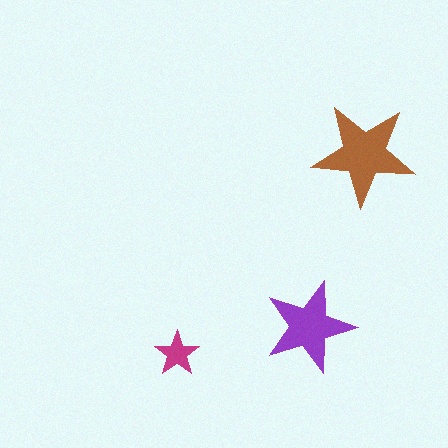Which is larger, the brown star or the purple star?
The brown one.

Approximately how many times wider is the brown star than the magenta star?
About 2.5 times wider.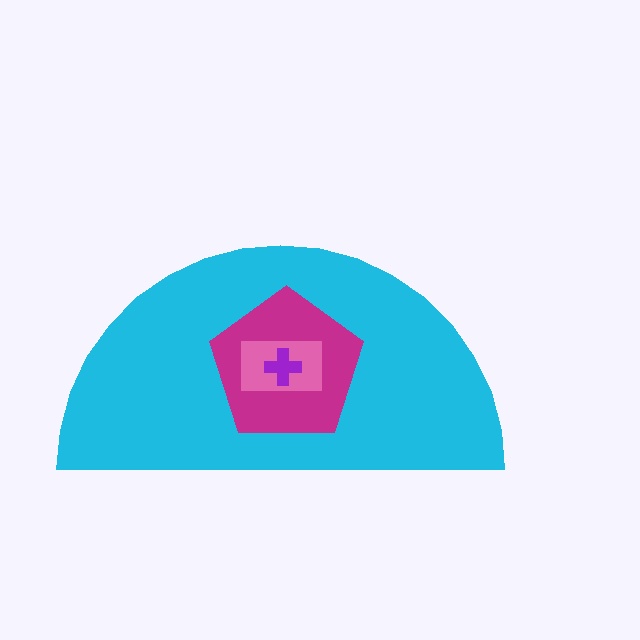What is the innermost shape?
The purple cross.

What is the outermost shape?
The cyan semicircle.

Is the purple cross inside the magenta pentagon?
Yes.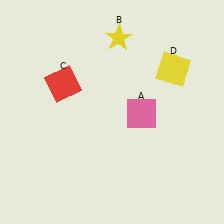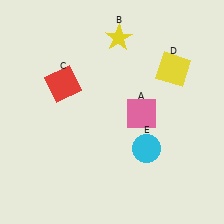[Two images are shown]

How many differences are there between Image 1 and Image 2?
There is 1 difference between the two images.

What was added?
A cyan circle (E) was added in Image 2.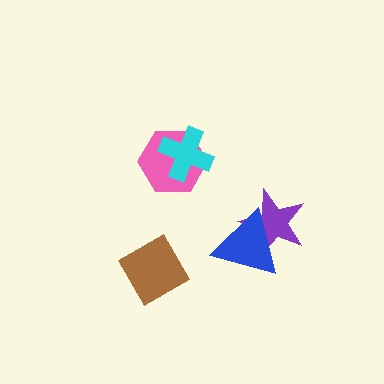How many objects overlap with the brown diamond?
0 objects overlap with the brown diamond.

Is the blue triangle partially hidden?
No, no other shape covers it.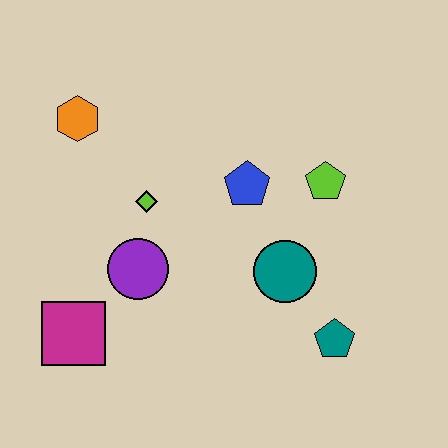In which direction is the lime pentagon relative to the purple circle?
The lime pentagon is to the right of the purple circle.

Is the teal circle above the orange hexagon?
No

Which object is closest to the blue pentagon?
The lime pentagon is closest to the blue pentagon.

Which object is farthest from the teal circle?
The orange hexagon is farthest from the teal circle.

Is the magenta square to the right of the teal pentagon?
No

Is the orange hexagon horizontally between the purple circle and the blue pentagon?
No